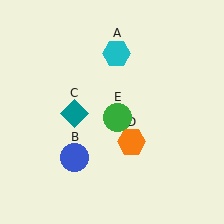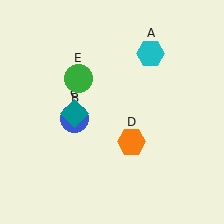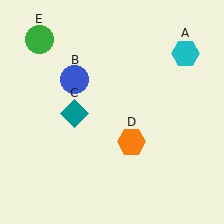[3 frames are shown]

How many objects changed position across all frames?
3 objects changed position: cyan hexagon (object A), blue circle (object B), green circle (object E).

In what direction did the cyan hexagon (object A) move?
The cyan hexagon (object A) moved right.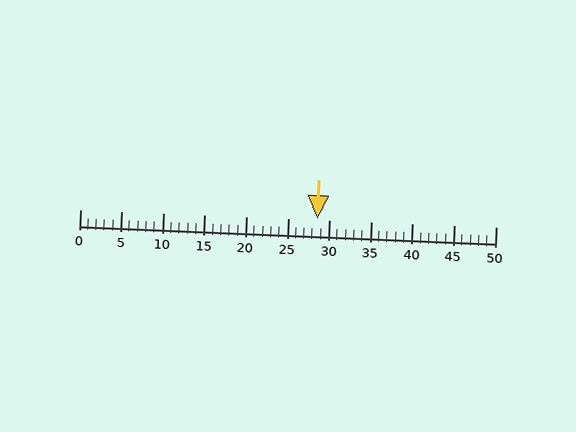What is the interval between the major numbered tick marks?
The major tick marks are spaced 5 units apart.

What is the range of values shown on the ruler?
The ruler shows values from 0 to 50.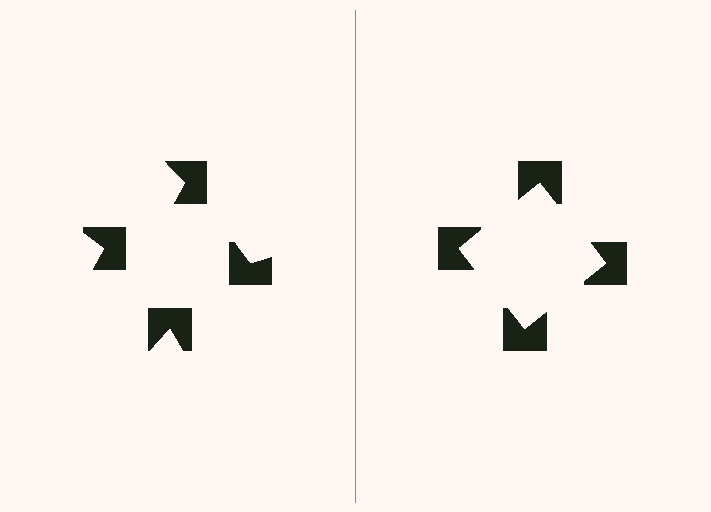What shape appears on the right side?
An illusory square.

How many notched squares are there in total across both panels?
8 — 4 on each side.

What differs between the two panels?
The notched squares are positioned identically on both sides; only the wedge orientations differ. On the right they align to a square; on the left they are misaligned.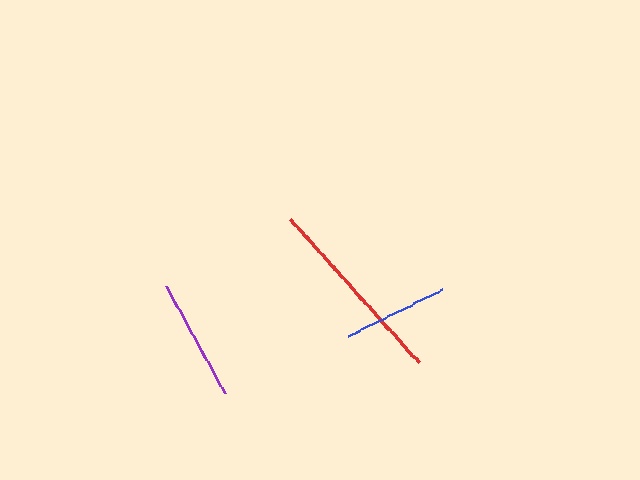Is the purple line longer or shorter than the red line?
The red line is longer than the purple line.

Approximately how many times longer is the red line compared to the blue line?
The red line is approximately 1.8 times the length of the blue line.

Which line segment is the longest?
The red line is the longest at approximately 193 pixels.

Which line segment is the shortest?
The blue line is the shortest at approximately 105 pixels.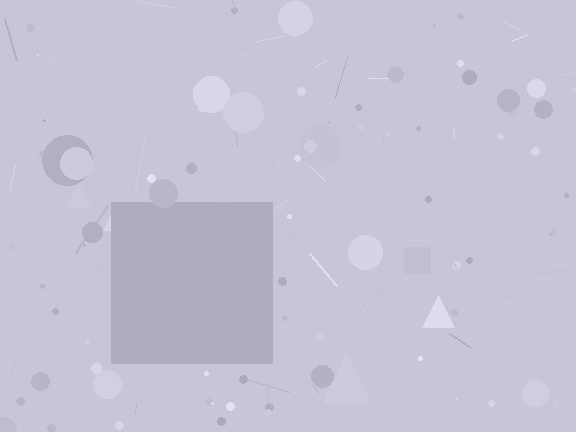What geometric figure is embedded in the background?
A square is embedded in the background.